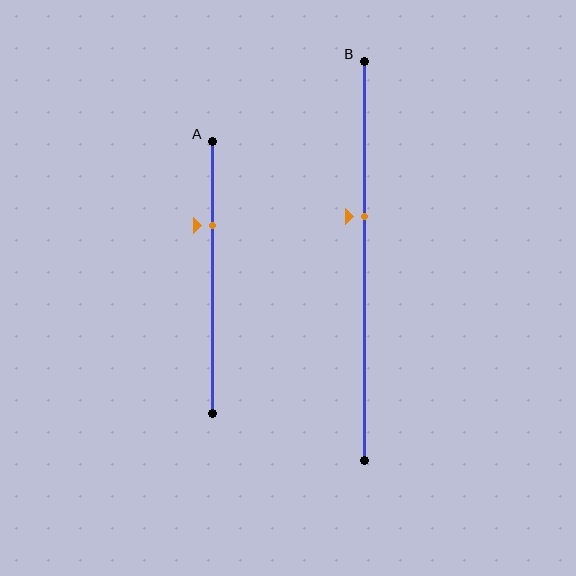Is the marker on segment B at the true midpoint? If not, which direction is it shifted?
No, the marker on segment B is shifted upward by about 11% of the segment length.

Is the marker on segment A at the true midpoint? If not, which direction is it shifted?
No, the marker on segment A is shifted upward by about 19% of the segment length.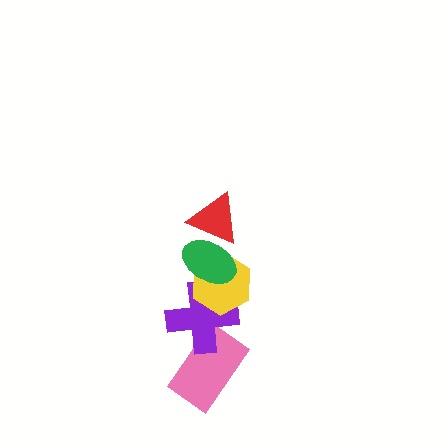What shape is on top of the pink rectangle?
The purple cross is on top of the pink rectangle.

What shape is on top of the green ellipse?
The red triangle is on top of the green ellipse.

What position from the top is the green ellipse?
The green ellipse is 2nd from the top.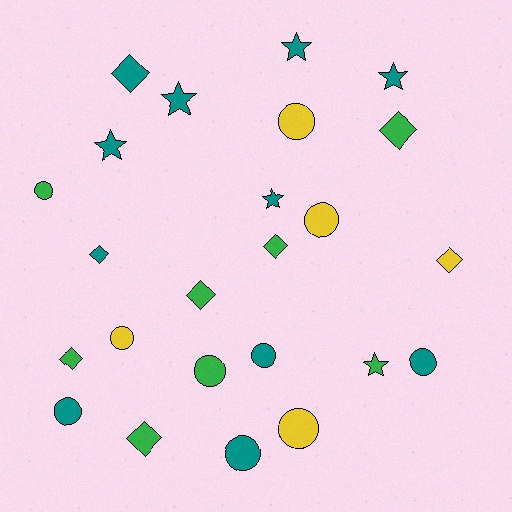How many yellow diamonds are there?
There is 1 yellow diamond.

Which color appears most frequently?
Teal, with 11 objects.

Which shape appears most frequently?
Circle, with 10 objects.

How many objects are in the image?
There are 24 objects.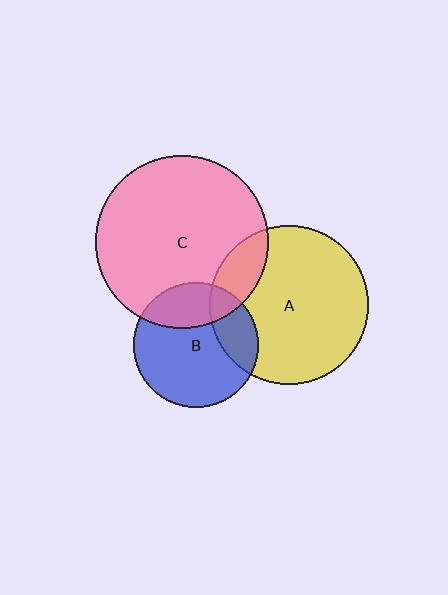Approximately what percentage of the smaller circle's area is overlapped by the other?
Approximately 25%.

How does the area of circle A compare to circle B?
Approximately 1.6 times.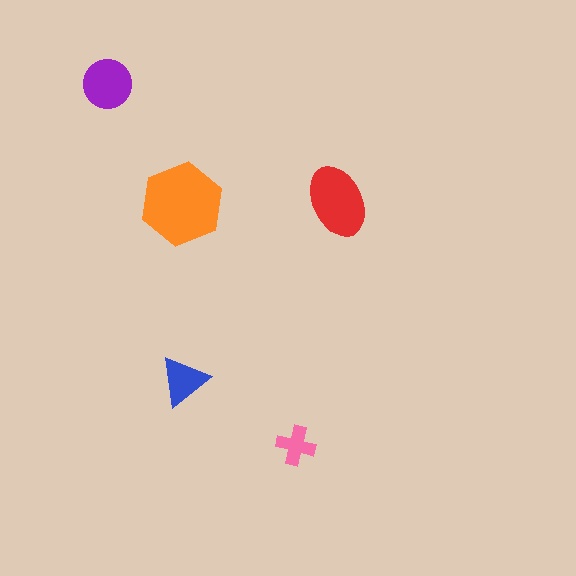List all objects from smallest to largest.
The pink cross, the blue triangle, the purple circle, the red ellipse, the orange hexagon.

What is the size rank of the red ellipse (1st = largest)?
2nd.